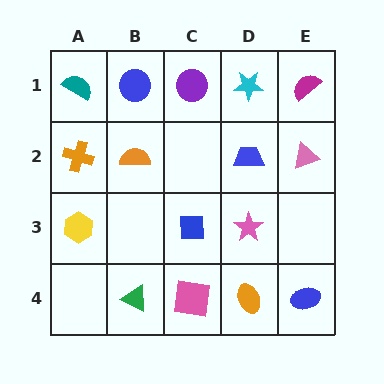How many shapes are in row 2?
4 shapes.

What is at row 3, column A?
A yellow hexagon.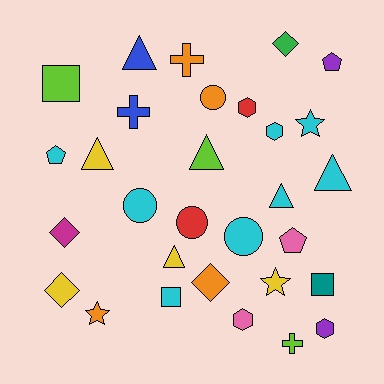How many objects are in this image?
There are 30 objects.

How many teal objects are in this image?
There is 1 teal object.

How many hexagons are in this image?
There are 4 hexagons.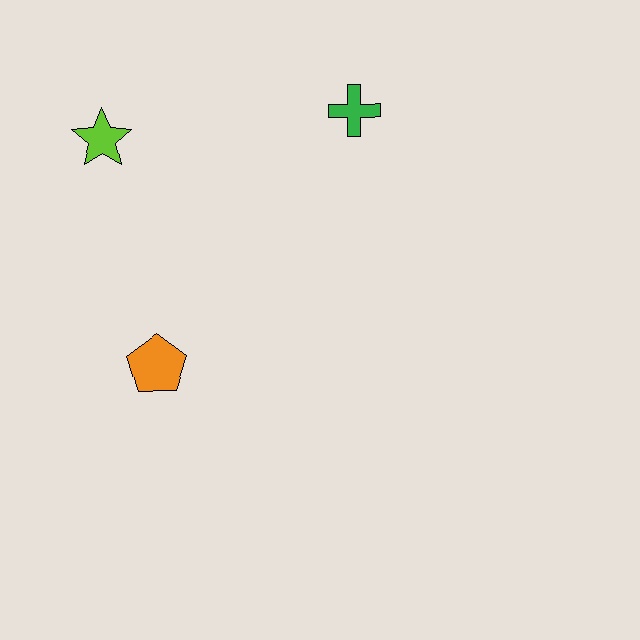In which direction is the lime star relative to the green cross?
The lime star is to the left of the green cross.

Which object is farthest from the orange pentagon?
The green cross is farthest from the orange pentagon.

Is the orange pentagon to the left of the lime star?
No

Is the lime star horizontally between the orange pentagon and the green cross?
No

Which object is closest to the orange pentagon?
The lime star is closest to the orange pentagon.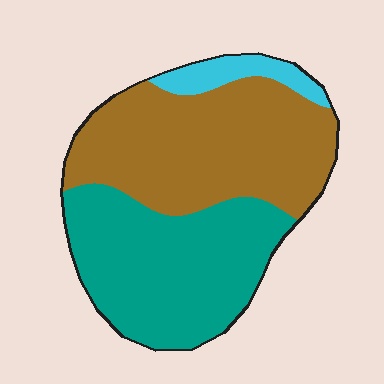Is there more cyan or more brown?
Brown.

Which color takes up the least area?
Cyan, at roughly 5%.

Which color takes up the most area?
Brown, at roughly 50%.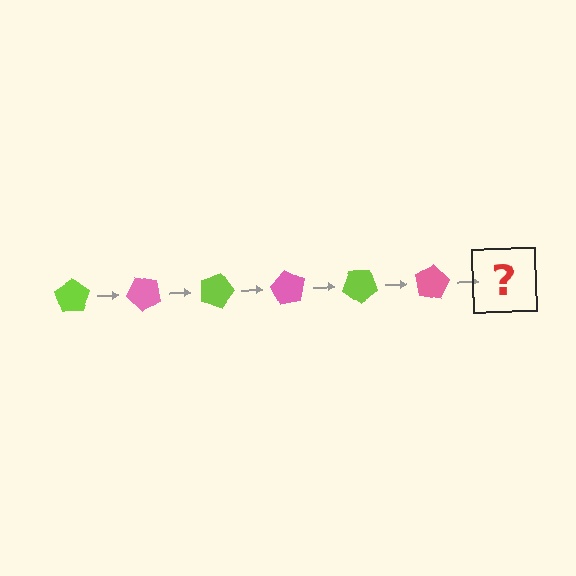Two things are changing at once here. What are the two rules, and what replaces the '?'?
The two rules are that it rotates 45 degrees each step and the color cycles through lime and pink. The '?' should be a lime pentagon, rotated 270 degrees from the start.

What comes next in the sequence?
The next element should be a lime pentagon, rotated 270 degrees from the start.